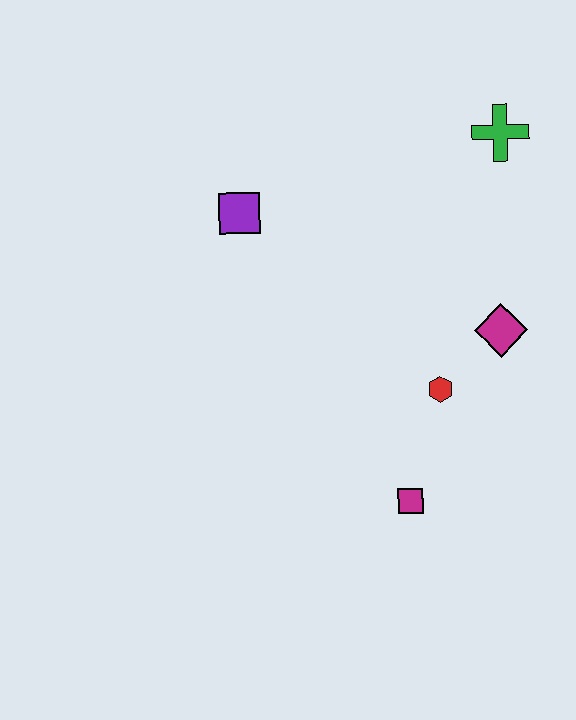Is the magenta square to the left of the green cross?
Yes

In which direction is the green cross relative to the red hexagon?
The green cross is above the red hexagon.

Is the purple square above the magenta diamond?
Yes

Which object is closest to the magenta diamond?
The red hexagon is closest to the magenta diamond.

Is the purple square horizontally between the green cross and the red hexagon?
No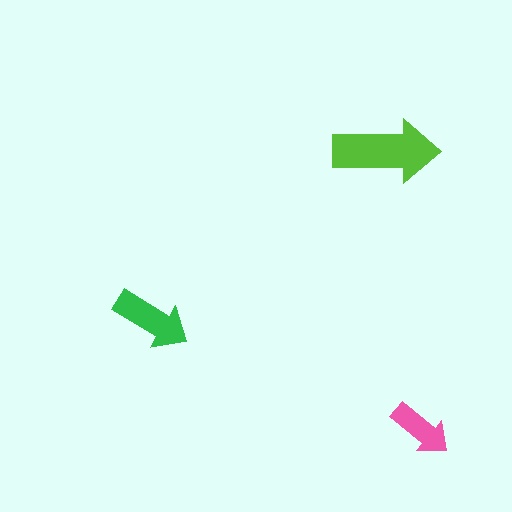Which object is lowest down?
The pink arrow is bottommost.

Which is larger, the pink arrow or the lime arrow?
The lime one.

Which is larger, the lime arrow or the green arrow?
The lime one.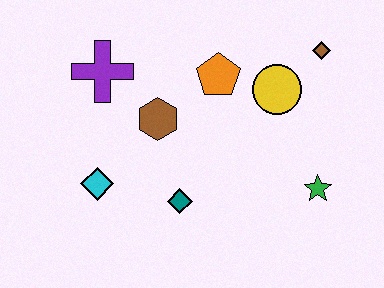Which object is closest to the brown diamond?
The yellow circle is closest to the brown diamond.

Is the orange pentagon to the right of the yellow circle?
No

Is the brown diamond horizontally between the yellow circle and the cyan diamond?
No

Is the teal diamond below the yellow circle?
Yes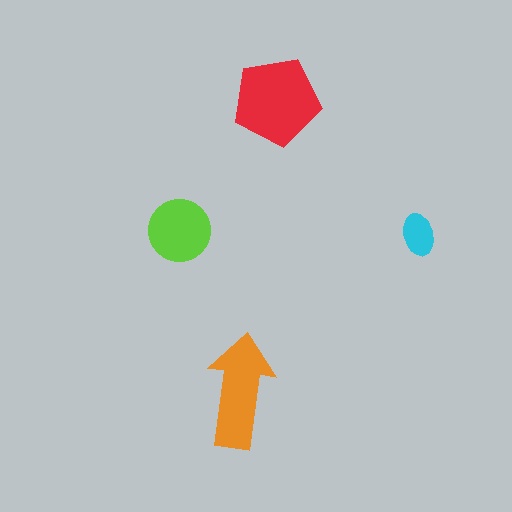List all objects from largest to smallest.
The red pentagon, the orange arrow, the lime circle, the cyan ellipse.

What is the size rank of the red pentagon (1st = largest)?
1st.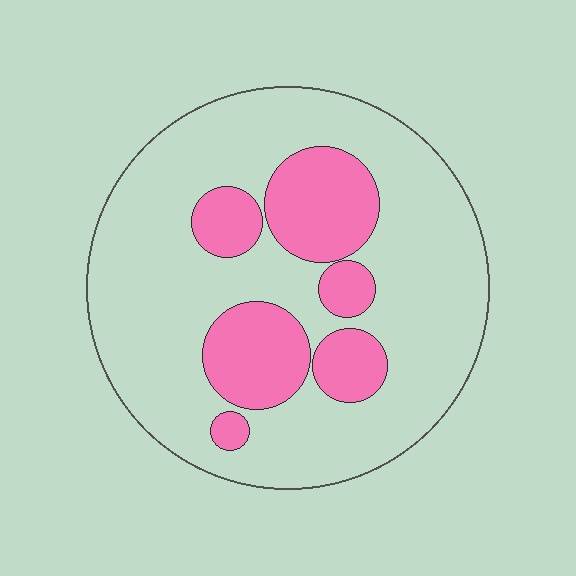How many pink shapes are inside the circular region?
6.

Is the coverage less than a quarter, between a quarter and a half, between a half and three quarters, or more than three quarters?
Between a quarter and a half.